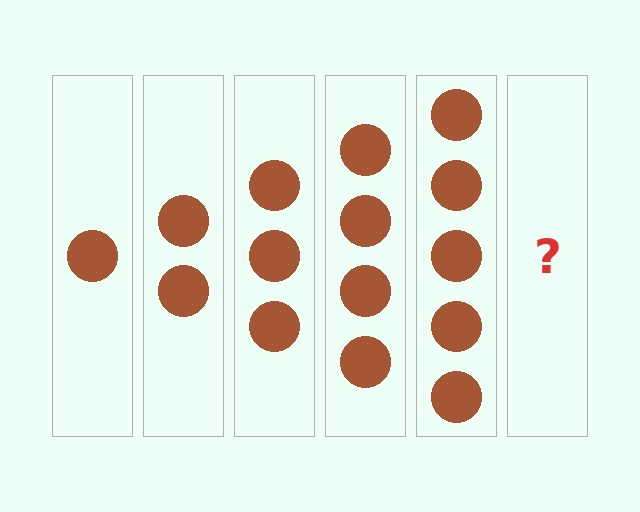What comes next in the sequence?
The next element should be 6 circles.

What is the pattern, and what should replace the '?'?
The pattern is that each step adds one more circle. The '?' should be 6 circles.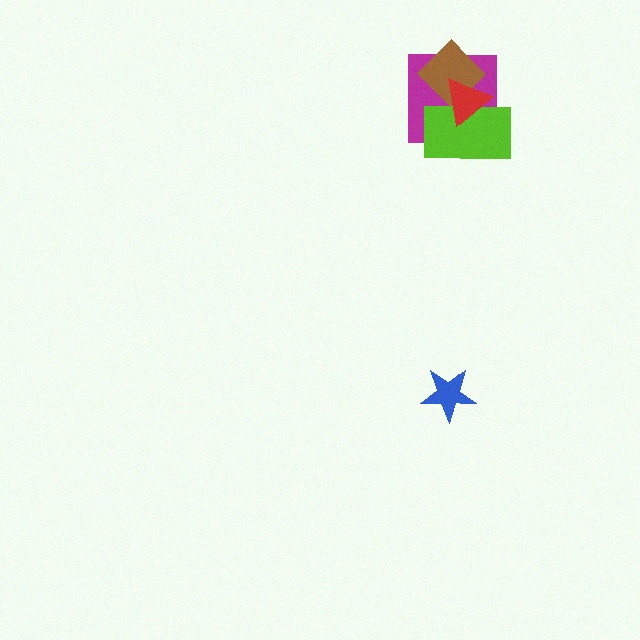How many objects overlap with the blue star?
0 objects overlap with the blue star.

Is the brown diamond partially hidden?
Yes, it is partially covered by another shape.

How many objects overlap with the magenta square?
3 objects overlap with the magenta square.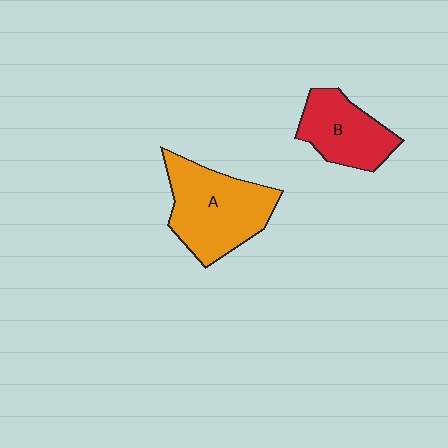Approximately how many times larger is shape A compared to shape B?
Approximately 1.4 times.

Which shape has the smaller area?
Shape B (red).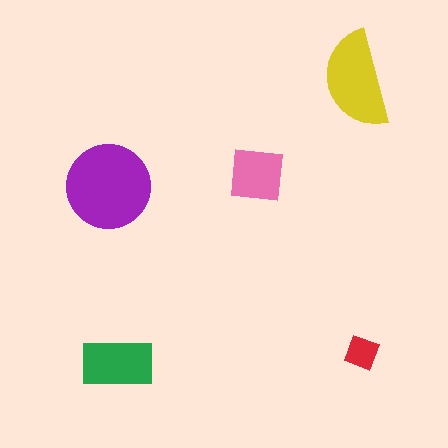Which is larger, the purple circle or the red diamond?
The purple circle.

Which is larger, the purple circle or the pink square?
The purple circle.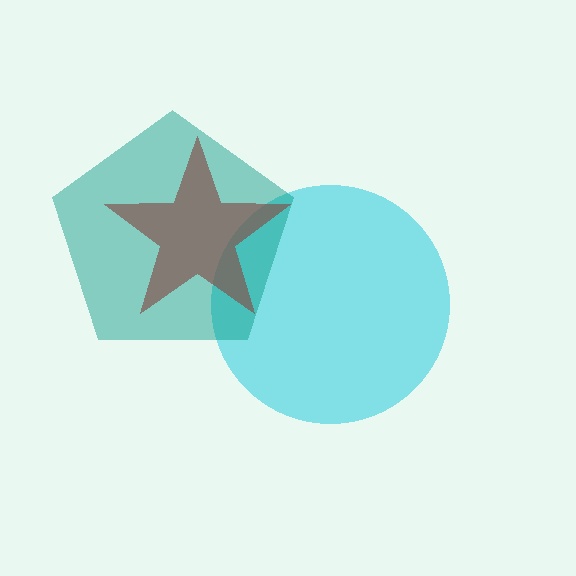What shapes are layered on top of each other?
The layered shapes are: a cyan circle, a red star, a teal pentagon.